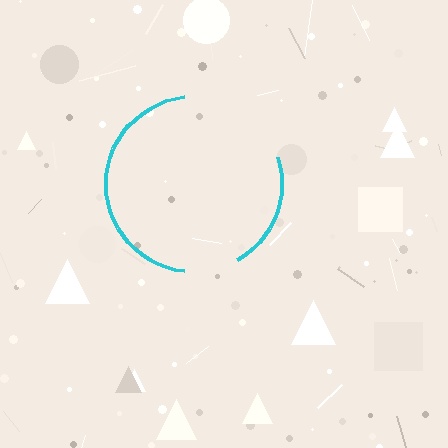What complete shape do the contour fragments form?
The contour fragments form a circle.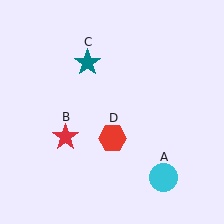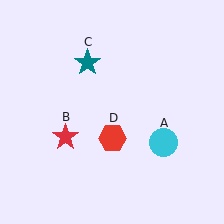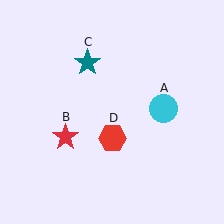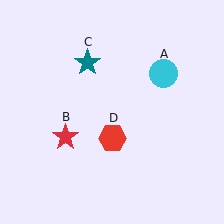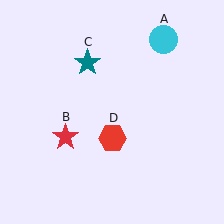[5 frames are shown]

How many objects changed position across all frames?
1 object changed position: cyan circle (object A).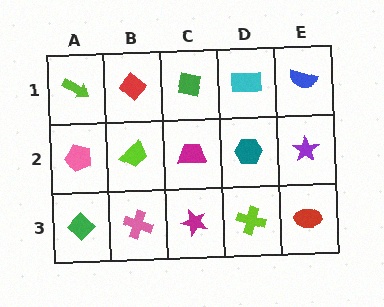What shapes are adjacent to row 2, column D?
A cyan rectangle (row 1, column D), a lime cross (row 3, column D), a magenta trapezoid (row 2, column C), a purple star (row 2, column E).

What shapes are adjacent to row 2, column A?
A lime arrow (row 1, column A), a green diamond (row 3, column A), a lime trapezoid (row 2, column B).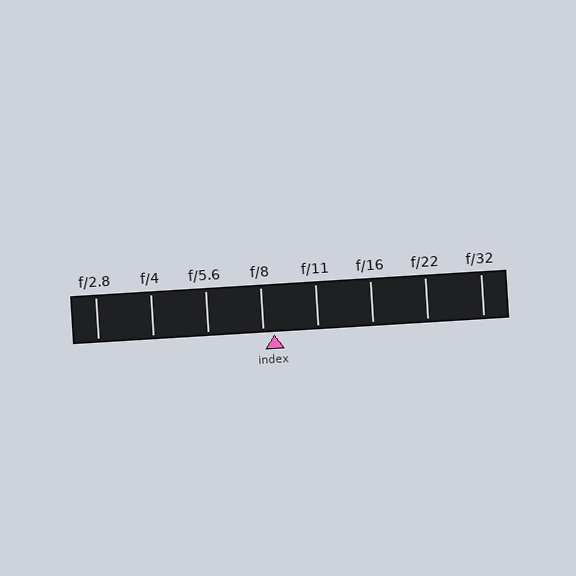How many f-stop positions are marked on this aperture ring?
There are 8 f-stop positions marked.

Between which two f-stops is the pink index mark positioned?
The index mark is between f/8 and f/11.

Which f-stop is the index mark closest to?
The index mark is closest to f/8.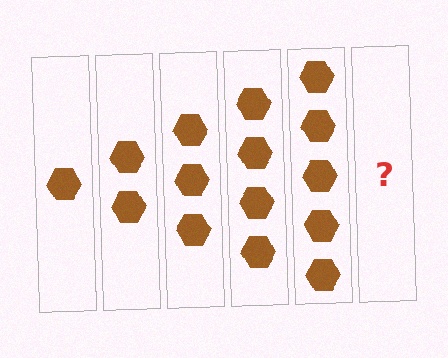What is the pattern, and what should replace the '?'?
The pattern is that each step adds one more hexagon. The '?' should be 6 hexagons.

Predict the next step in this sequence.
The next step is 6 hexagons.